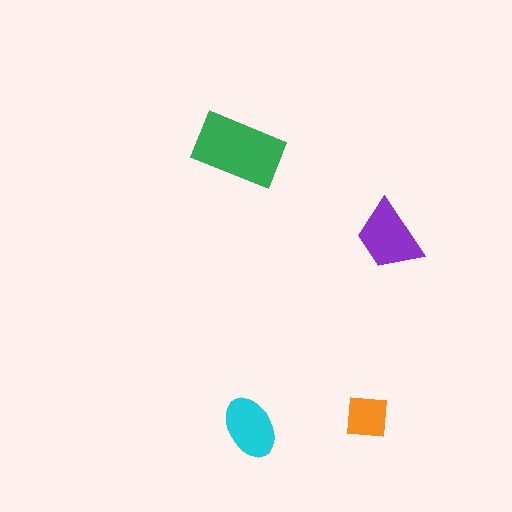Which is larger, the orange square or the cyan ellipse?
The cyan ellipse.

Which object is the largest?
The green rectangle.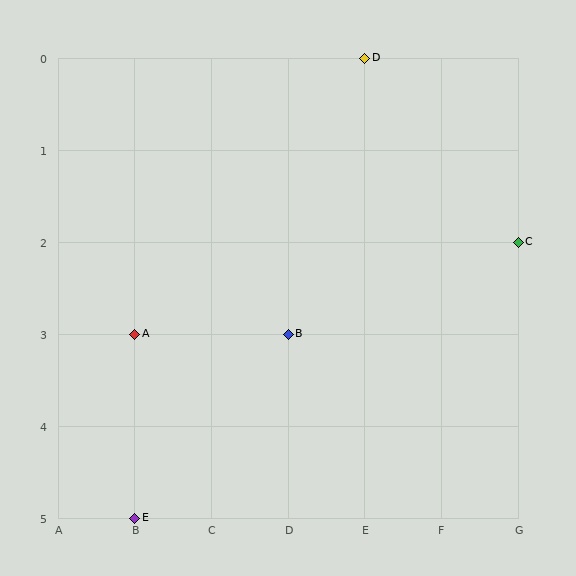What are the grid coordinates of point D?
Point D is at grid coordinates (E, 0).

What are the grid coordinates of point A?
Point A is at grid coordinates (B, 3).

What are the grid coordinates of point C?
Point C is at grid coordinates (G, 2).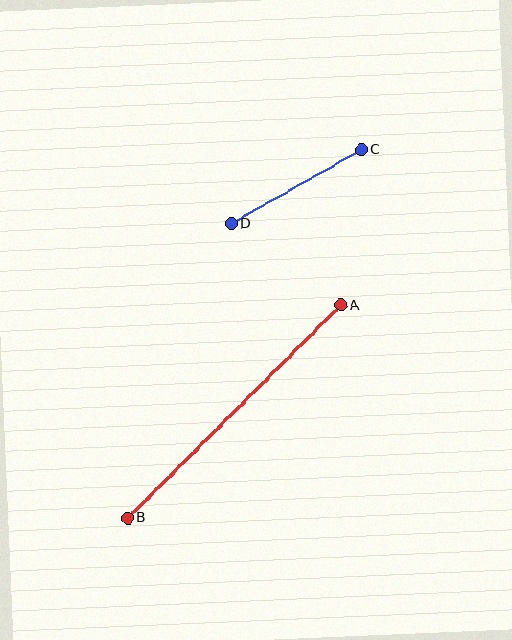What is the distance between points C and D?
The distance is approximately 150 pixels.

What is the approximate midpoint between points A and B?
The midpoint is at approximately (234, 411) pixels.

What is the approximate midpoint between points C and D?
The midpoint is at approximately (296, 187) pixels.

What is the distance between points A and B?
The distance is approximately 301 pixels.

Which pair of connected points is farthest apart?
Points A and B are farthest apart.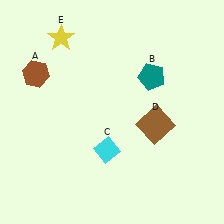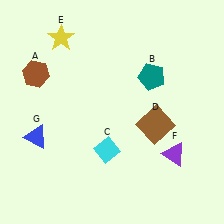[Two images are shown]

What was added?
A purple triangle (F), a blue triangle (G) were added in Image 2.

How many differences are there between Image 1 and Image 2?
There are 2 differences between the two images.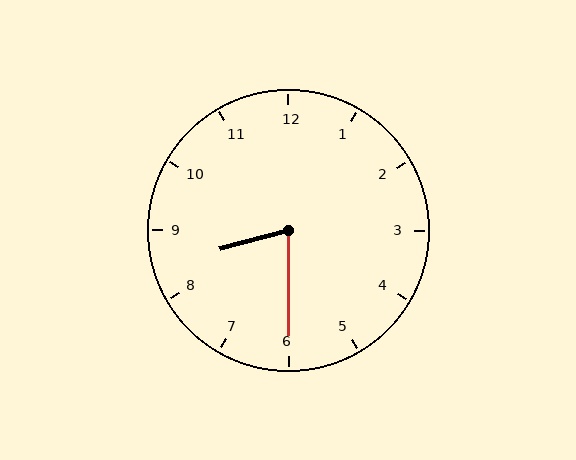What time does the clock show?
8:30.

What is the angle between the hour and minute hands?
Approximately 75 degrees.